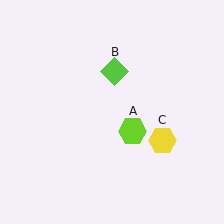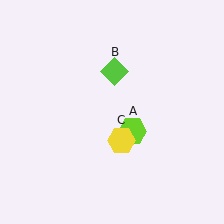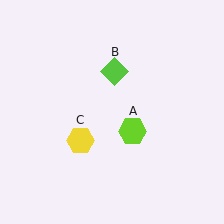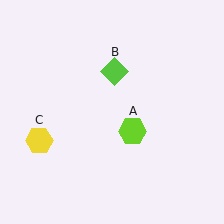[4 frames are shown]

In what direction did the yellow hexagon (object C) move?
The yellow hexagon (object C) moved left.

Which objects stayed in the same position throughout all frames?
Lime hexagon (object A) and lime diamond (object B) remained stationary.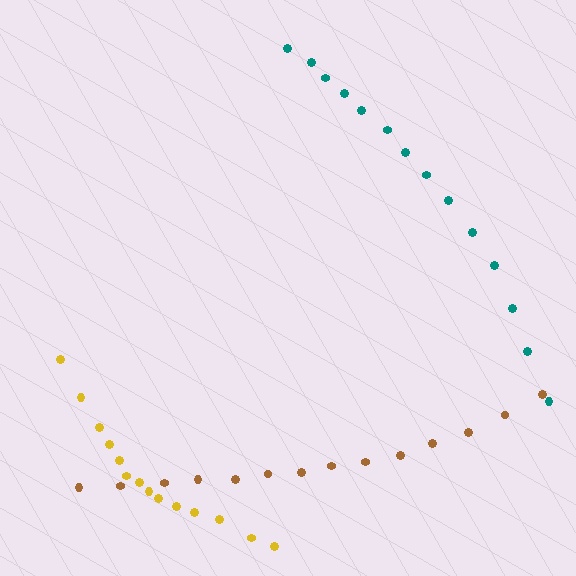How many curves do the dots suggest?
There are 3 distinct paths.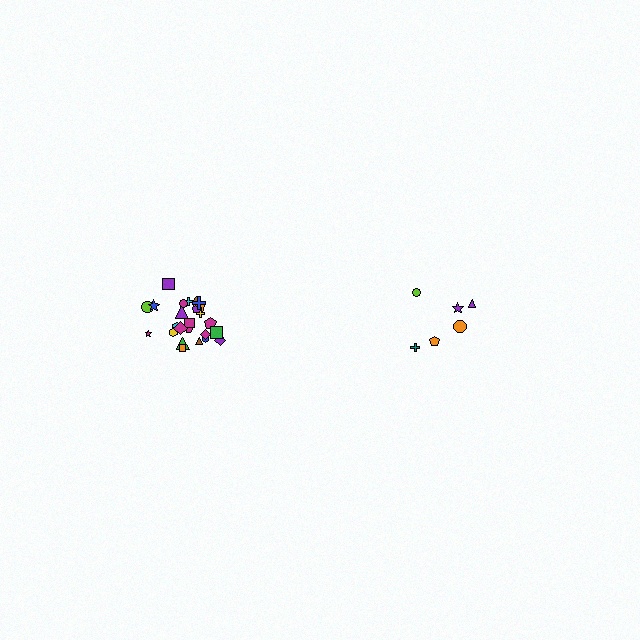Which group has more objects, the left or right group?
The left group.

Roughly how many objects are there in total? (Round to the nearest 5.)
Roughly 30 objects in total.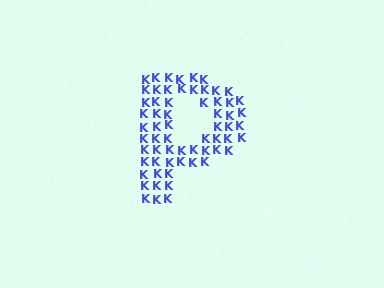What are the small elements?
The small elements are letter K's.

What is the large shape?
The large shape is the letter P.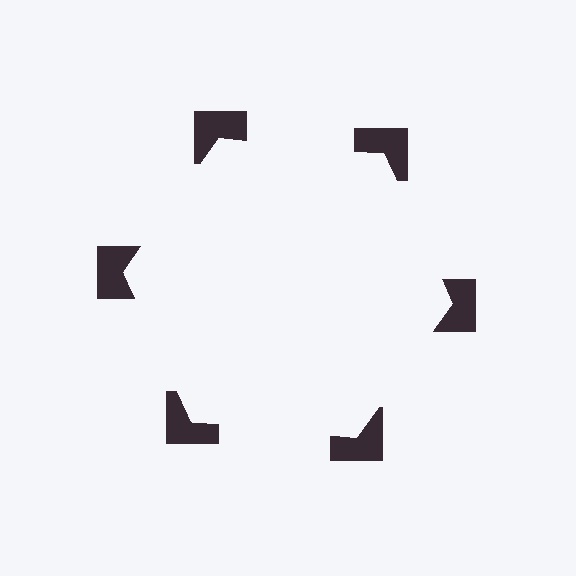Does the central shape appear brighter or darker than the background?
It typically appears slightly brighter than the background, even though no actual brightness change is drawn.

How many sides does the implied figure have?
6 sides.